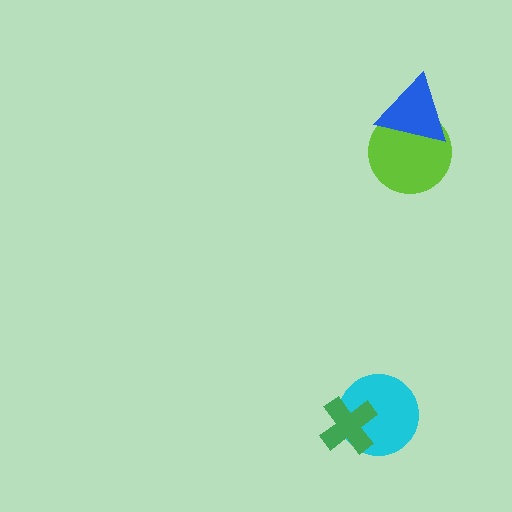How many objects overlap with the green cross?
1 object overlaps with the green cross.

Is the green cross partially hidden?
No, no other shape covers it.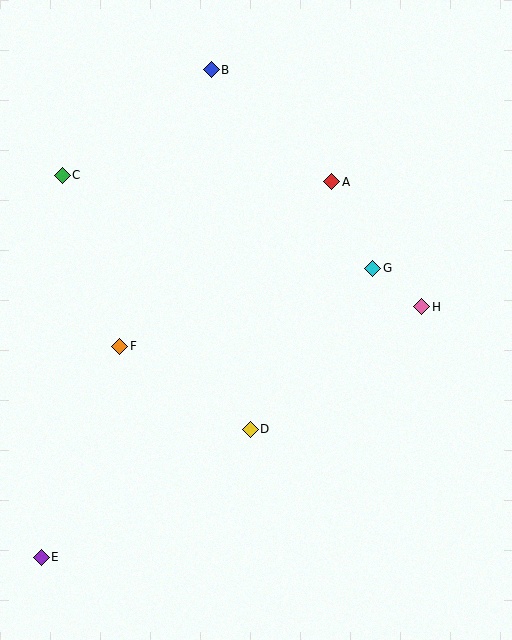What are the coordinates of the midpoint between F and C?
The midpoint between F and C is at (91, 261).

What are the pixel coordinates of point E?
Point E is at (41, 557).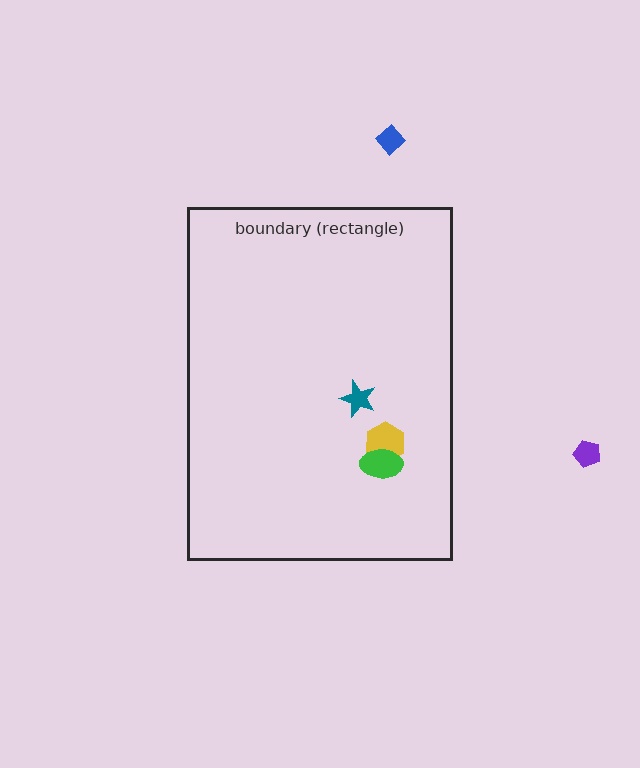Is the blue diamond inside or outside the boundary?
Outside.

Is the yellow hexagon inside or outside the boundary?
Inside.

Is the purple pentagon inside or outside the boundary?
Outside.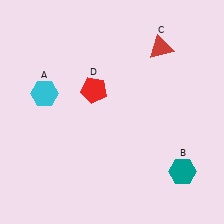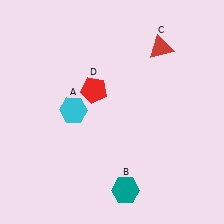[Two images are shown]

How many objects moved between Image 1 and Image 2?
2 objects moved between the two images.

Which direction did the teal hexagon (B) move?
The teal hexagon (B) moved left.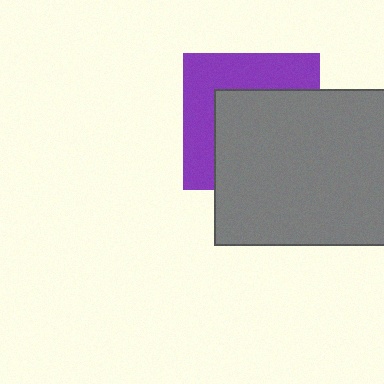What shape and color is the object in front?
The object in front is a gray rectangle.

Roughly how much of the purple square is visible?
A small part of it is visible (roughly 43%).